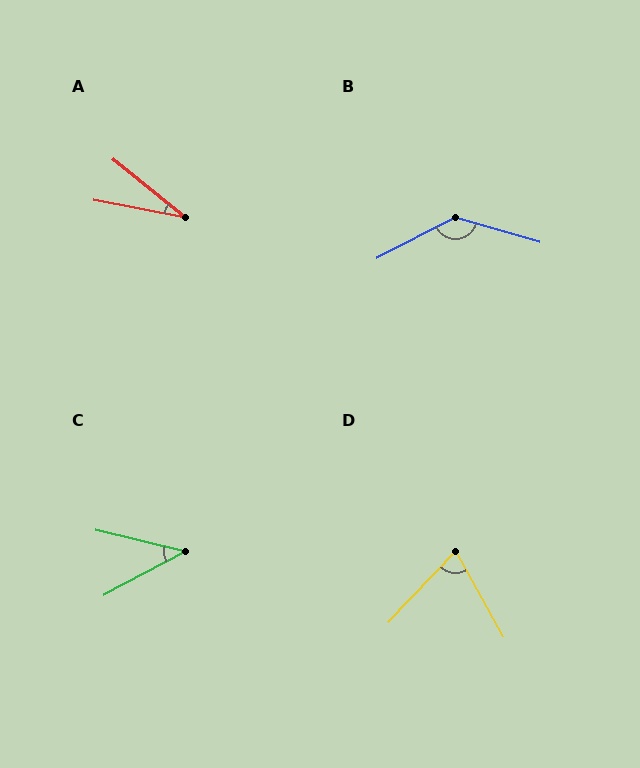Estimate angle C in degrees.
Approximately 42 degrees.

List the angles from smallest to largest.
A (28°), C (42°), D (72°), B (136°).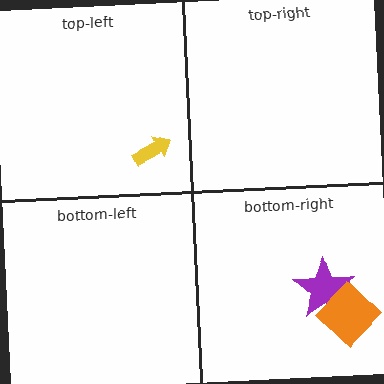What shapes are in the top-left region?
The yellow arrow.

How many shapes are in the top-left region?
1.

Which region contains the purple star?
The bottom-right region.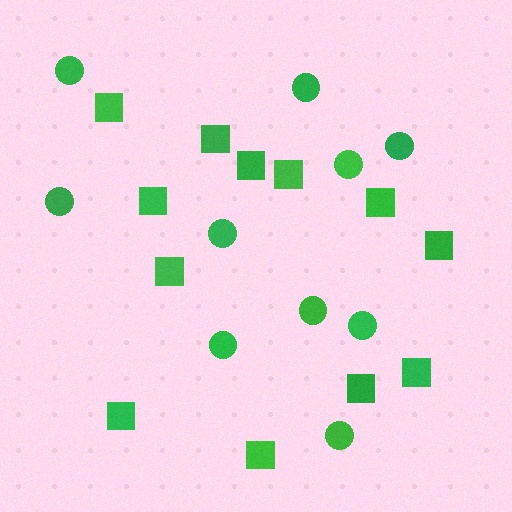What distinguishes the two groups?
There are 2 groups: one group of squares (12) and one group of circles (10).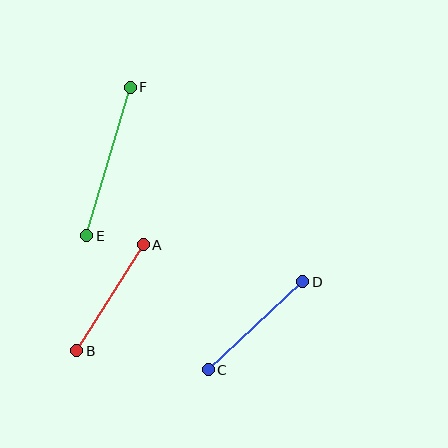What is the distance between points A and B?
The distance is approximately 125 pixels.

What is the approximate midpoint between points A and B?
The midpoint is at approximately (110, 298) pixels.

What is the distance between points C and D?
The distance is approximately 129 pixels.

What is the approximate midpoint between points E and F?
The midpoint is at approximately (108, 161) pixels.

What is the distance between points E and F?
The distance is approximately 155 pixels.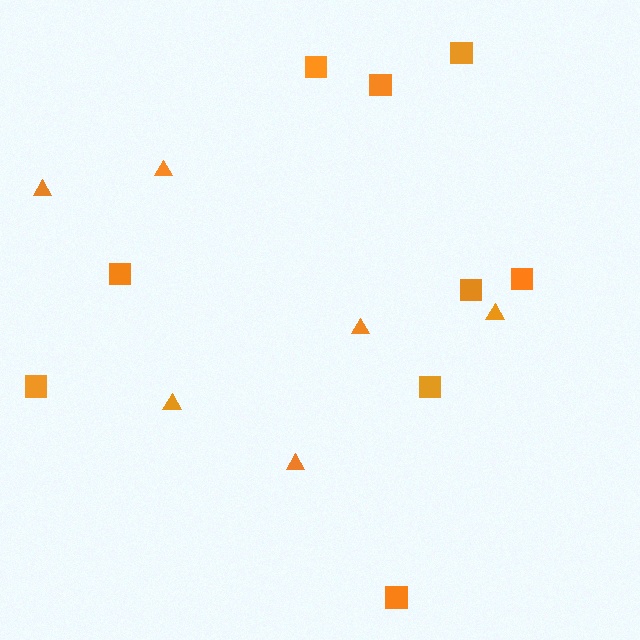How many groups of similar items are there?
There are 2 groups: one group of triangles (6) and one group of squares (9).